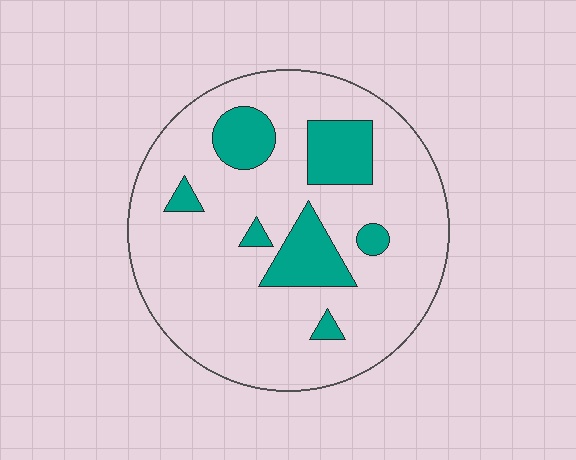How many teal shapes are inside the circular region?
7.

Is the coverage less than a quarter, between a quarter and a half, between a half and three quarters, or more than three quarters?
Less than a quarter.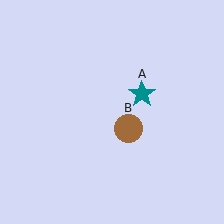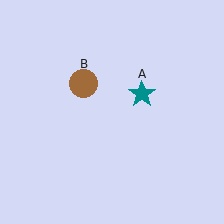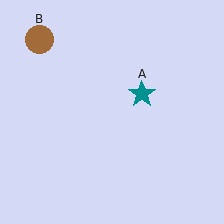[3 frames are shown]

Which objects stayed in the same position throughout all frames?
Teal star (object A) remained stationary.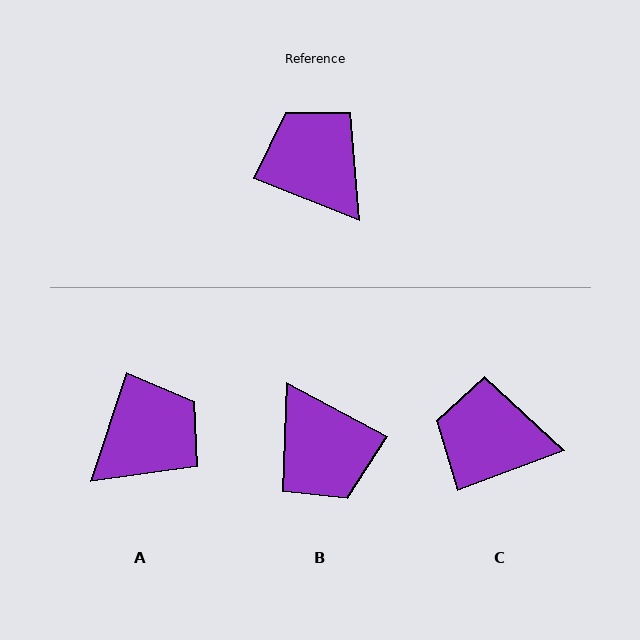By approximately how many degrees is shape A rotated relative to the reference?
Approximately 87 degrees clockwise.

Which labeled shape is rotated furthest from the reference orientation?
B, about 173 degrees away.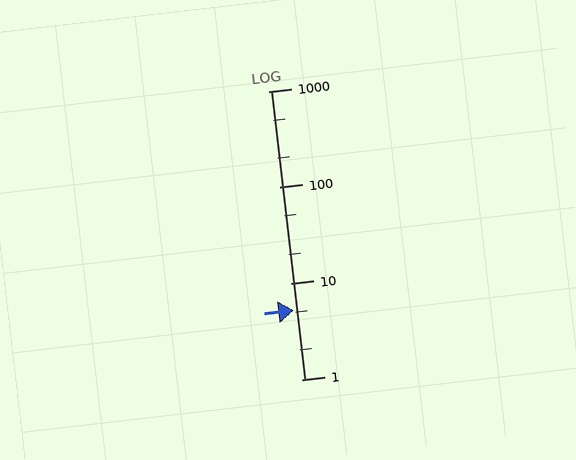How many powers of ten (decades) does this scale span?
The scale spans 3 decades, from 1 to 1000.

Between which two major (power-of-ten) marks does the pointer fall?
The pointer is between 1 and 10.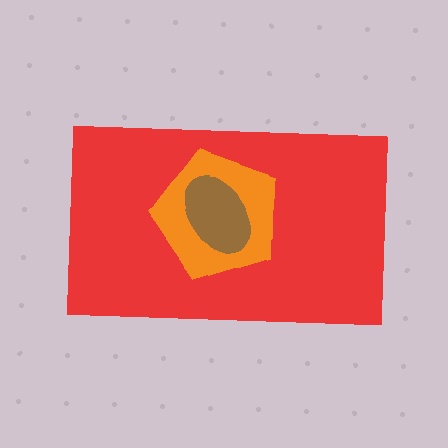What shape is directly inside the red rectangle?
The orange pentagon.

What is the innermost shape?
The brown ellipse.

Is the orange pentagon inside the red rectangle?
Yes.